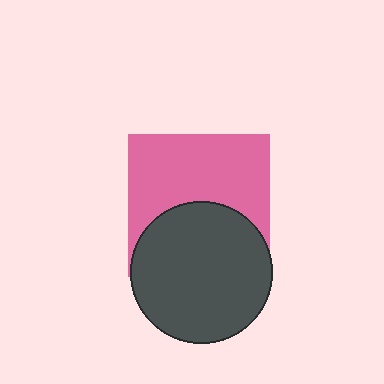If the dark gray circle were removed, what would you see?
You would see the complete pink square.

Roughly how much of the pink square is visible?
About half of it is visible (roughly 58%).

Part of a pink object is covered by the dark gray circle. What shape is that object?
It is a square.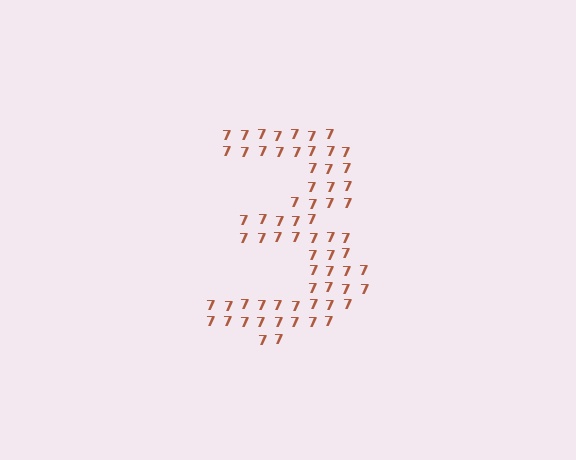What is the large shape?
The large shape is the digit 3.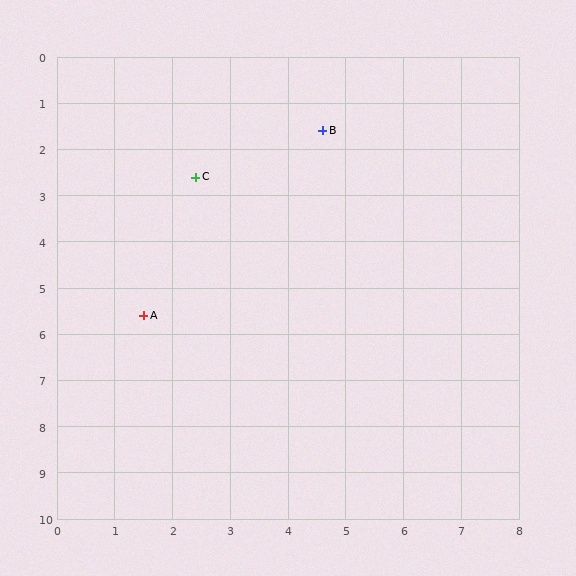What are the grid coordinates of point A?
Point A is at approximately (1.5, 5.6).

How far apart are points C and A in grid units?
Points C and A are about 3.1 grid units apart.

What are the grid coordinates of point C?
Point C is at approximately (2.4, 2.6).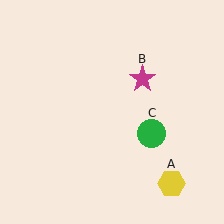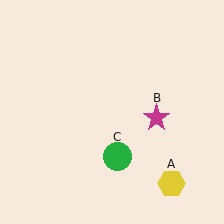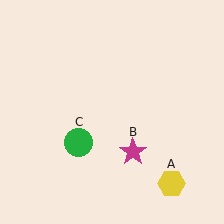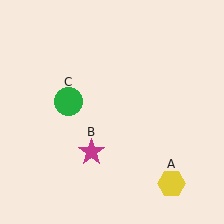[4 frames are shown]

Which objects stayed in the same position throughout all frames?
Yellow hexagon (object A) remained stationary.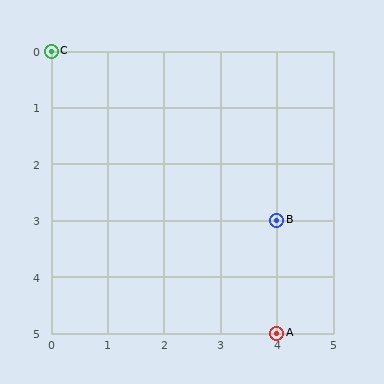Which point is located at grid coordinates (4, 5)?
Point A is at (4, 5).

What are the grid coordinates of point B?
Point B is at grid coordinates (4, 3).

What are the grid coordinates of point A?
Point A is at grid coordinates (4, 5).